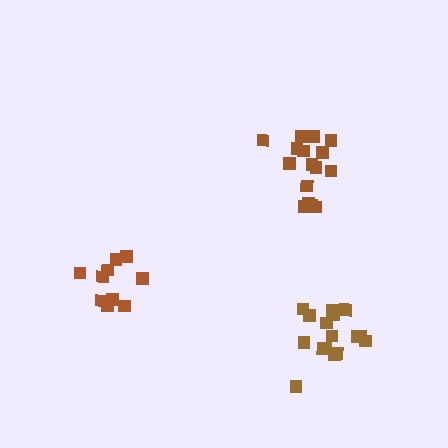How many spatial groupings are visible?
There are 3 spatial groupings.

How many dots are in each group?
Group 1: 10 dots, Group 2: 16 dots, Group 3: 16 dots (42 total).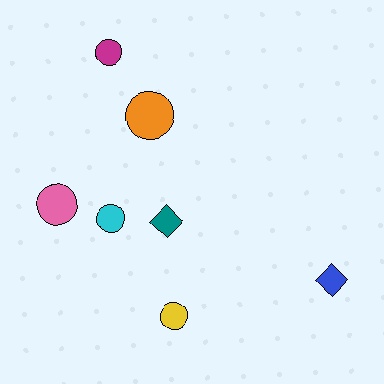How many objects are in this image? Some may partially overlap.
There are 7 objects.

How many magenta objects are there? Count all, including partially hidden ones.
There is 1 magenta object.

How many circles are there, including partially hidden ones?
There are 5 circles.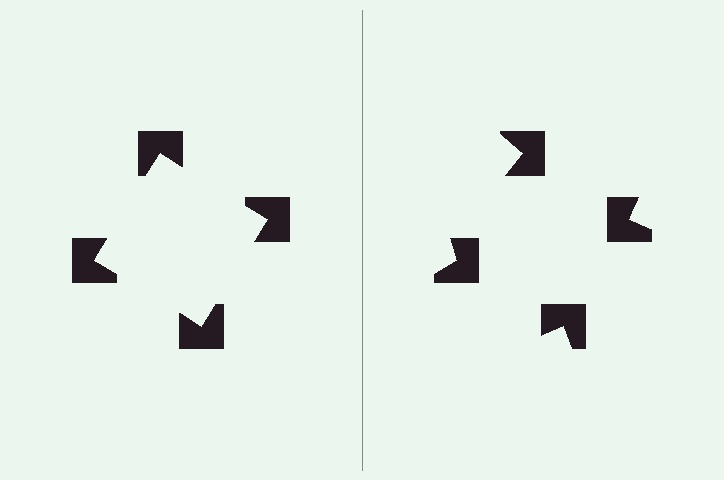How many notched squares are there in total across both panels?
8 — 4 on each side.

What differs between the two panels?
The notched squares are positioned identically on both sides; only the wedge orientations differ. On the left they align to a square; on the right they are misaligned.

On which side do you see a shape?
An illusory square appears on the left side. On the right side the wedge cuts are rotated, so no coherent shape forms.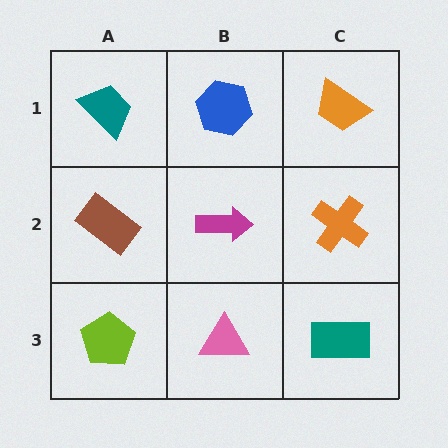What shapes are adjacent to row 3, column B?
A magenta arrow (row 2, column B), a lime pentagon (row 3, column A), a teal rectangle (row 3, column C).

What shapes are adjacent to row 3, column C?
An orange cross (row 2, column C), a pink triangle (row 3, column B).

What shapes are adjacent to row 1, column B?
A magenta arrow (row 2, column B), a teal trapezoid (row 1, column A), an orange trapezoid (row 1, column C).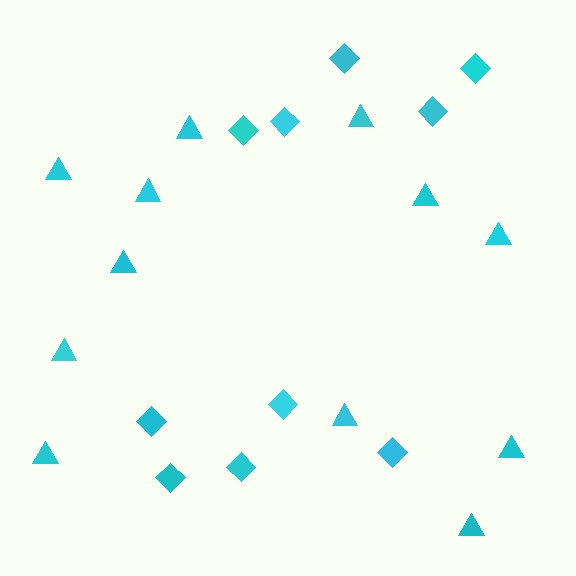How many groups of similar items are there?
There are 2 groups: one group of diamonds (10) and one group of triangles (12).